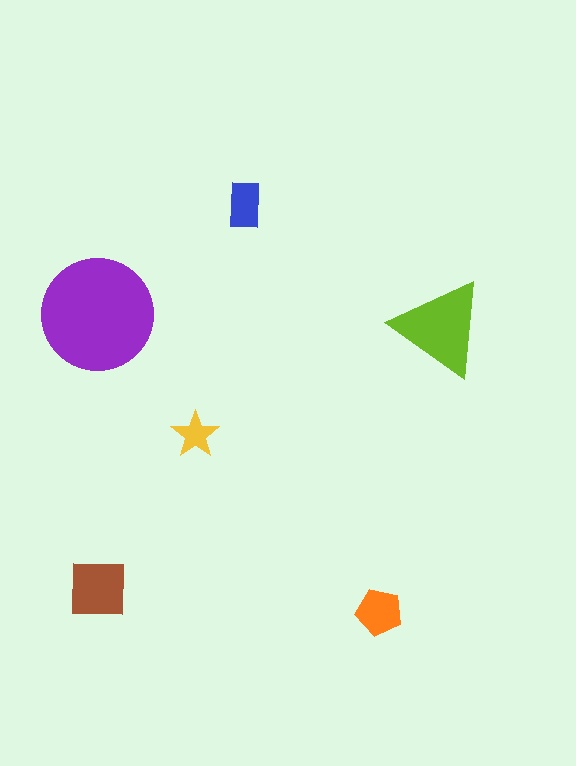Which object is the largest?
The purple circle.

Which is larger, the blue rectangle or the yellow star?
The blue rectangle.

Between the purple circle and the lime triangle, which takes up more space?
The purple circle.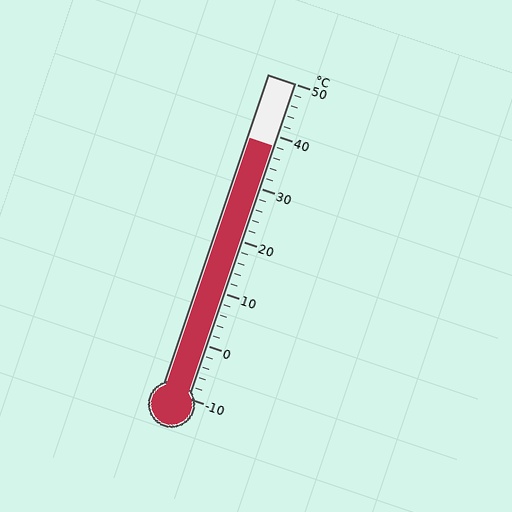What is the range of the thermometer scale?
The thermometer scale ranges from -10°C to 50°C.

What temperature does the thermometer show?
The thermometer shows approximately 38°C.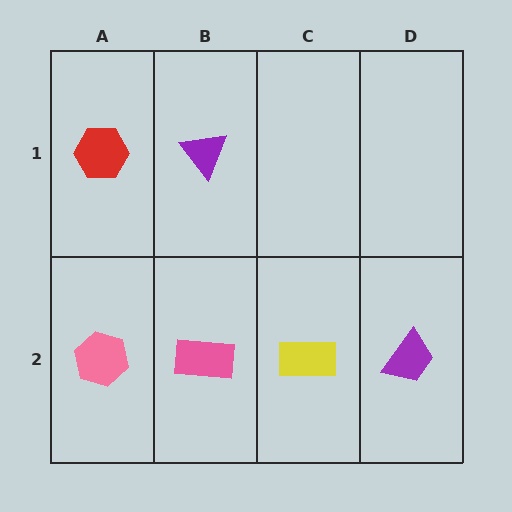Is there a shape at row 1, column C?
No, that cell is empty.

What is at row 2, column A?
A pink hexagon.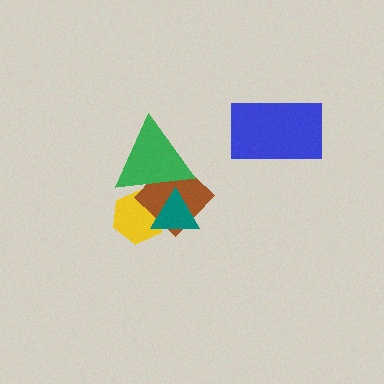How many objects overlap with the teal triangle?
3 objects overlap with the teal triangle.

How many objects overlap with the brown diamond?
3 objects overlap with the brown diamond.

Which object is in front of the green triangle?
The teal triangle is in front of the green triangle.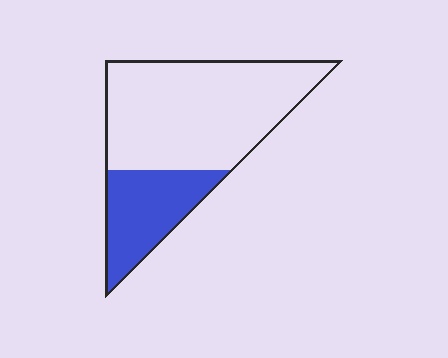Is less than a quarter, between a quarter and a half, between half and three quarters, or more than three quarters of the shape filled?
Between a quarter and a half.